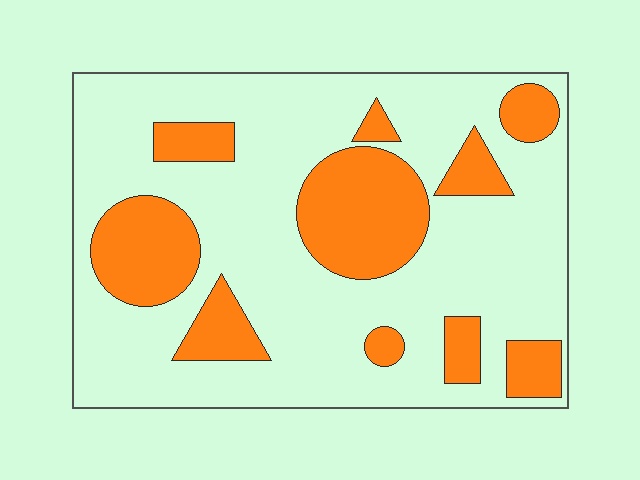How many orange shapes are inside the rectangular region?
10.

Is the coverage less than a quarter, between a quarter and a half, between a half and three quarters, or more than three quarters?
Between a quarter and a half.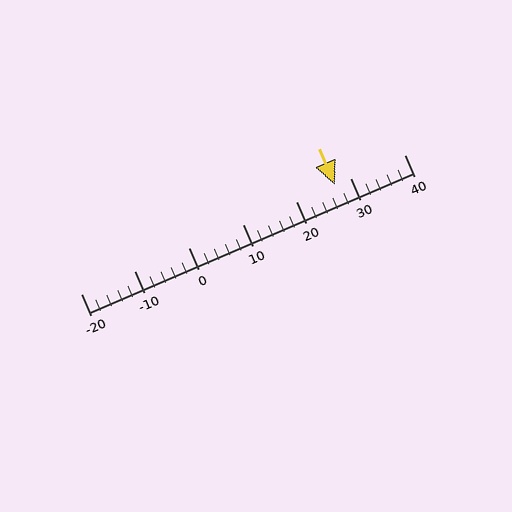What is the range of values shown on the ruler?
The ruler shows values from -20 to 40.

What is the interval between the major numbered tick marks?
The major tick marks are spaced 10 units apart.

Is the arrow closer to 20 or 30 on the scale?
The arrow is closer to 30.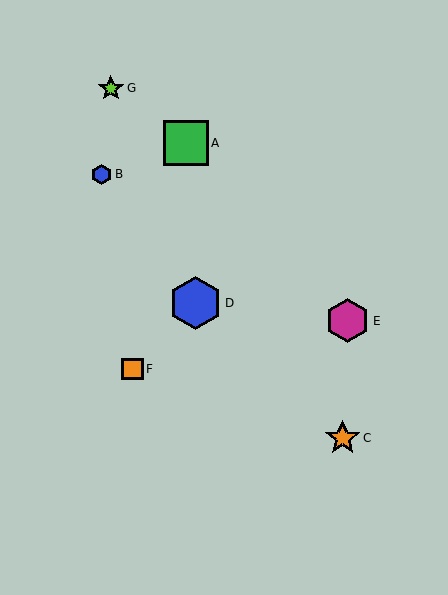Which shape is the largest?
The blue hexagon (labeled D) is the largest.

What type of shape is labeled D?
Shape D is a blue hexagon.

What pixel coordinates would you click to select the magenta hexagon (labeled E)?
Click at (348, 321) to select the magenta hexagon E.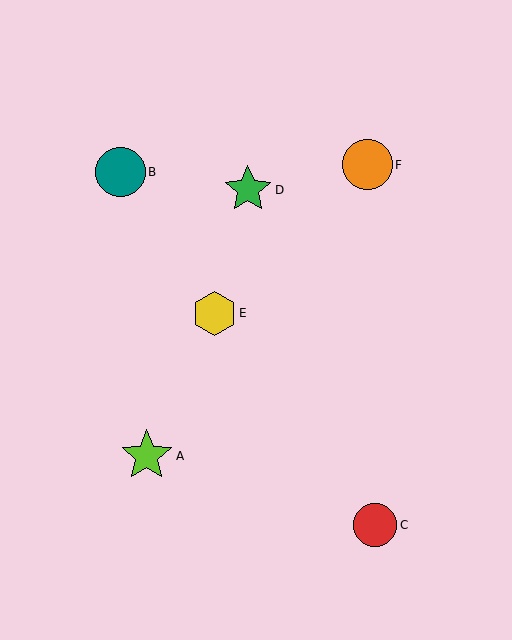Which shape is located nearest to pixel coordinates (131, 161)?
The teal circle (labeled B) at (120, 172) is nearest to that location.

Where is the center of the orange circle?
The center of the orange circle is at (367, 165).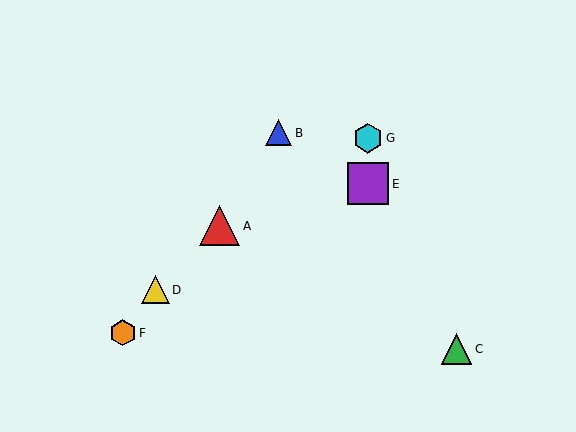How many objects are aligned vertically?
2 objects (E, G) are aligned vertically.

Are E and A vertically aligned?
No, E is at x≈368 and A is at x≈220.